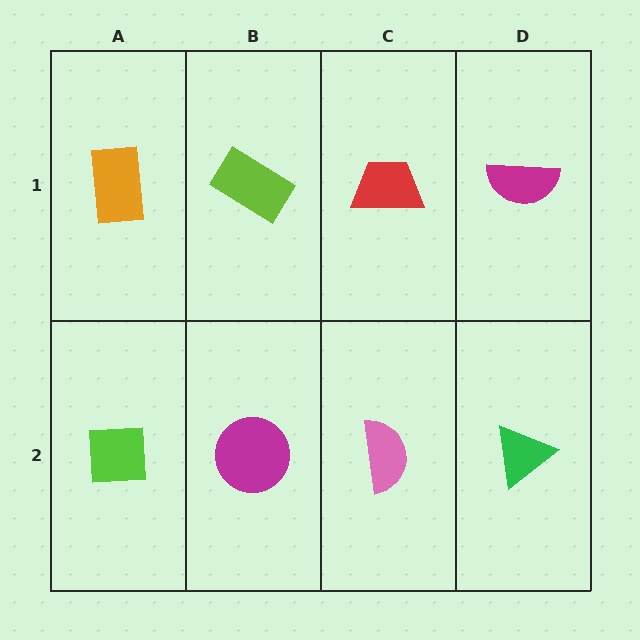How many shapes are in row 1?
4 shapes.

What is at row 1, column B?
A lime rectangle.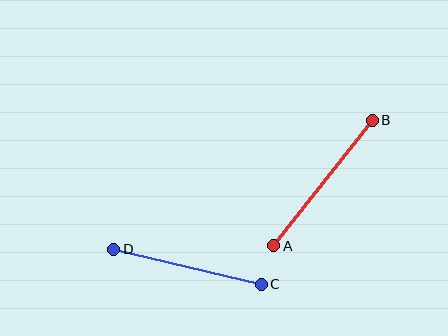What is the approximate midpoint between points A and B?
The midpoint is at approximately (323, 183) pixels.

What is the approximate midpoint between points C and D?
The midpoint is at approximately (188, 267) pixels.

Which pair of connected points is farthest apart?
Points A and B are farthest apart.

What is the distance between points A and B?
The distance is approximately 159 pixels.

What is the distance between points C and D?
The distance is approximately 152 pixels.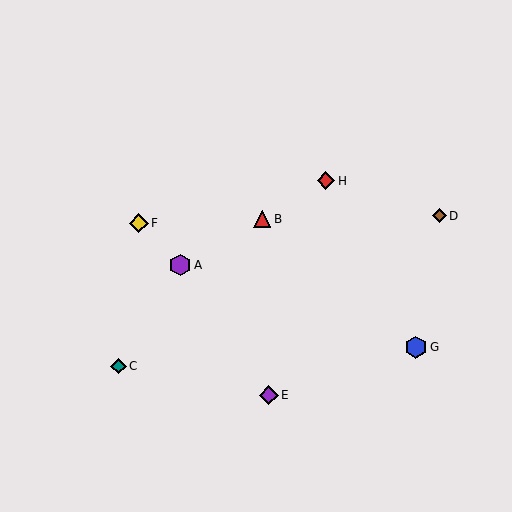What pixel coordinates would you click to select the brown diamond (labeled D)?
Click at (439, 216) to select the brown diamond D.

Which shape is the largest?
The blue hexagon (labeled G) is the largest.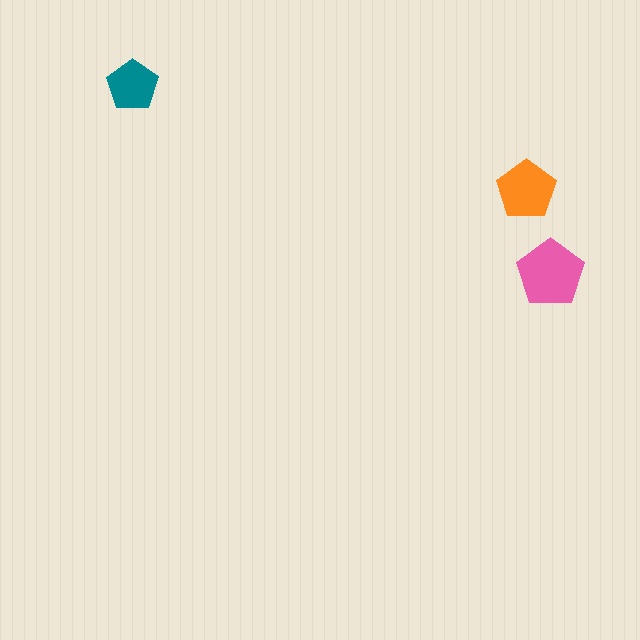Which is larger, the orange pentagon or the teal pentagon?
The orange one.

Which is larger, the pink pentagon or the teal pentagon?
The pink one.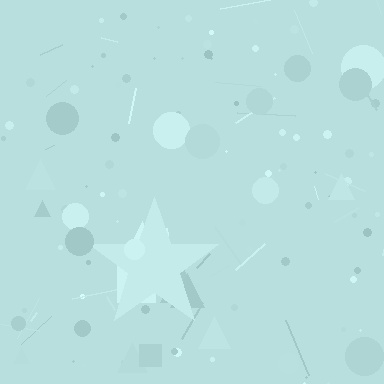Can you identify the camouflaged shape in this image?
The camouflaged shape is a star.